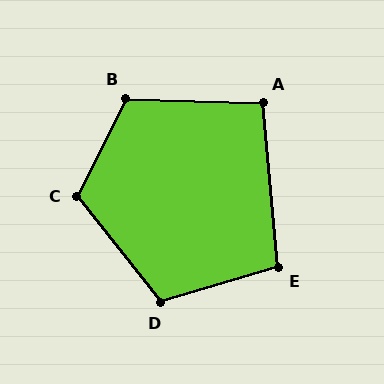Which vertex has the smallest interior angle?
A, at approximately 97 degrees.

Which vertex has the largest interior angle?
C, at approximately 116 degrees.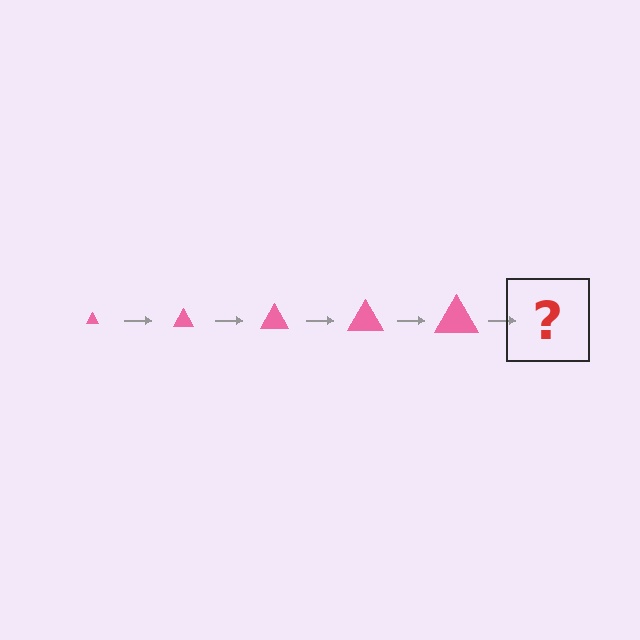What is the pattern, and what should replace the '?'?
The pattern is that the triangle gets progressively larger each step. The '?' should be a pink triangle, larger than the previous one.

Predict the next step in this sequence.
The next step is a pink triangle, larger than the previous one.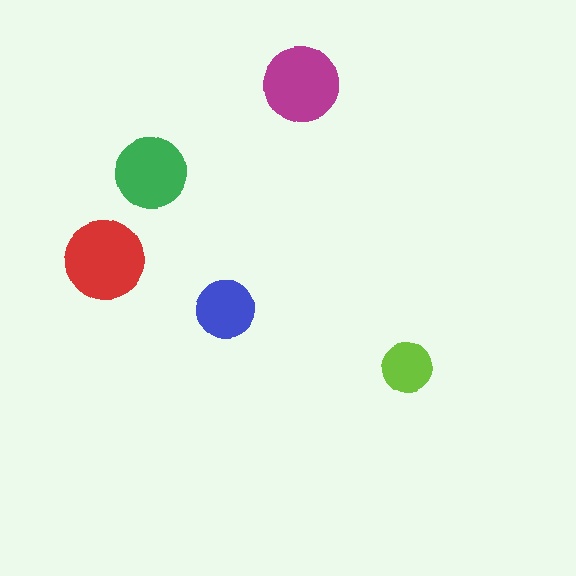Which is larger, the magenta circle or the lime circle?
The magenta one.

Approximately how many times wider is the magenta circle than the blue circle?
About 1.5 times wider.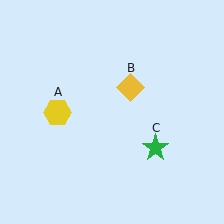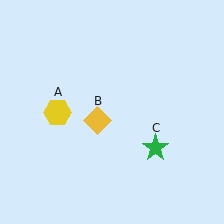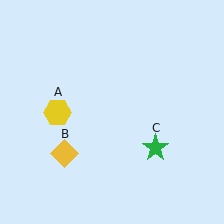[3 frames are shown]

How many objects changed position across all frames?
1 object changed position: yellow diamond (object B).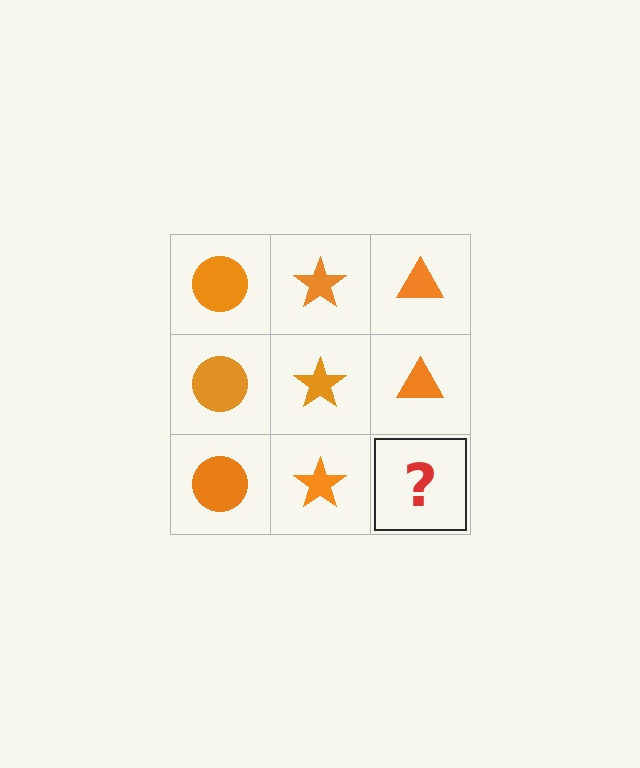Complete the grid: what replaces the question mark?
The question mark should be replaced with an orange triangle.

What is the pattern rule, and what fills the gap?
The rule is that each column has a consistent shape. The gap should be filled with an orange triangle.